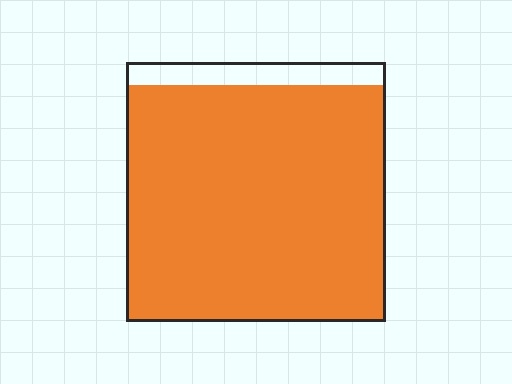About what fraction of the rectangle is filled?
About nine tenths (9/10).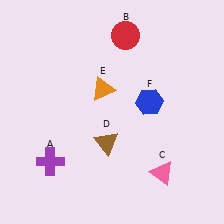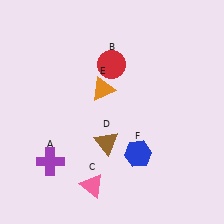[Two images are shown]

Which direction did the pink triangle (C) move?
The pink triangle (C) moved left.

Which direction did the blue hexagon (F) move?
The blue hexagon (F) moved down.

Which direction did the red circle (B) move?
The red circle (B) moved down.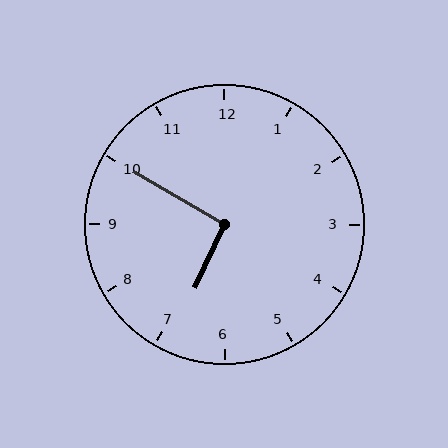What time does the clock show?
6:50.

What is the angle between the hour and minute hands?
Approximately 95 degrees.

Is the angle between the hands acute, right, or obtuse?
It is right.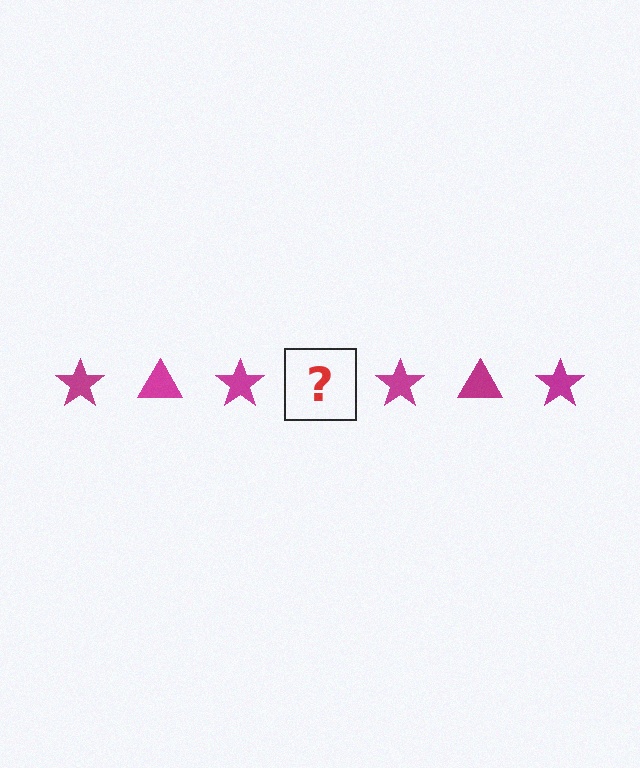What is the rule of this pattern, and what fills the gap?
The rule is that the pattern cycles through star, triangle shapes in magenta. The gap should be filled with a magenta triangle.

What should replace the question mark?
The question mark should be replaced with a magenta triangle.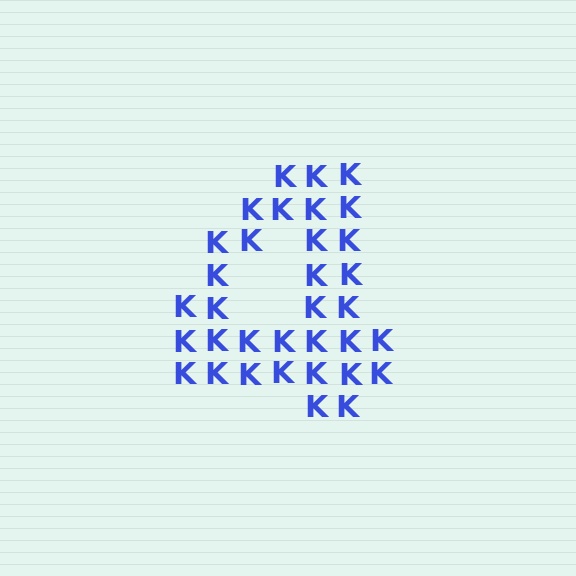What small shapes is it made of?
It is made of small letter K's.